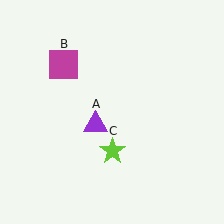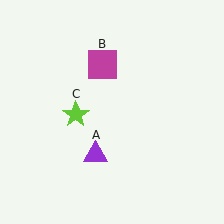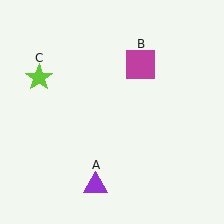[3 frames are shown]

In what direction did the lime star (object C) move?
The lime star (object C) moved up and to the left.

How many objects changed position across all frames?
3 objects changed position: purple triangle (object A), magenta square (object B), lime star (object C).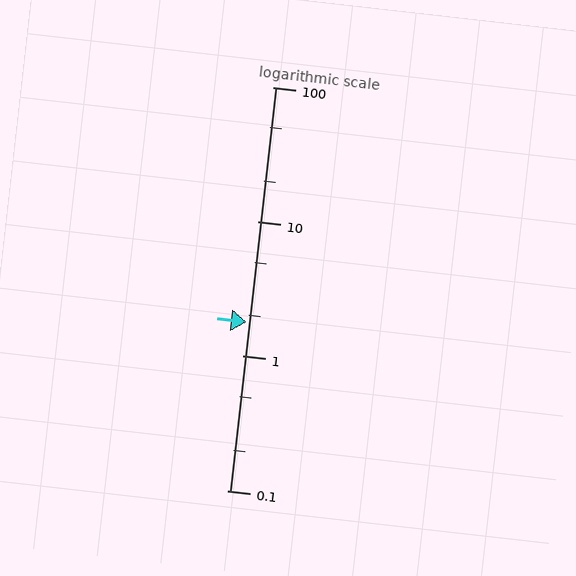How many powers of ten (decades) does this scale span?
The scale spans 3 decades, from 0.1 to 100.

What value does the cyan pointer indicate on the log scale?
The pointer indicates approximately 1.8.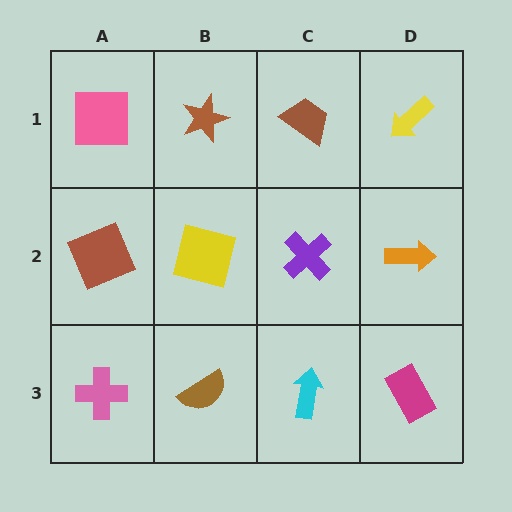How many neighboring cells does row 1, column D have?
2.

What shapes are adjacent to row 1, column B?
A yellow square (row 2, column B), a pink square (row 1, column A), a brown trapezoid (row 1, column C).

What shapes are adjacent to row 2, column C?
A brown trapezoid (row 1, column C), a cyan arrow (row 3, column C), a yellow square (row 2, column B), an orange arrow (row 2, column D).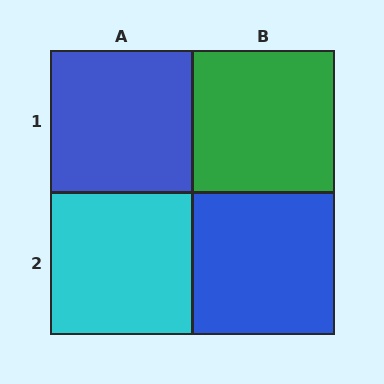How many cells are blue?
2 cells are blue.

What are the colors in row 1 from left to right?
Blue, green.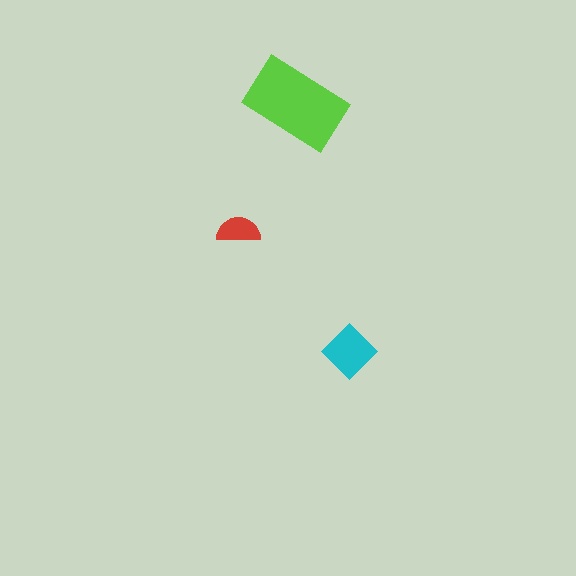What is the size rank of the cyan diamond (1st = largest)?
2nd.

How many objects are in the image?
There are 3 objects in the image.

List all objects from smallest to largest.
The red semicircle, the cyan diamond, the lime rectangle.